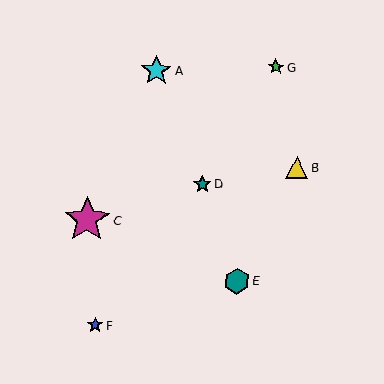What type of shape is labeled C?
Shape C is a magenta star.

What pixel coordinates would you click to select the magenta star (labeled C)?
Click at (87, 220) to select the magenta star C.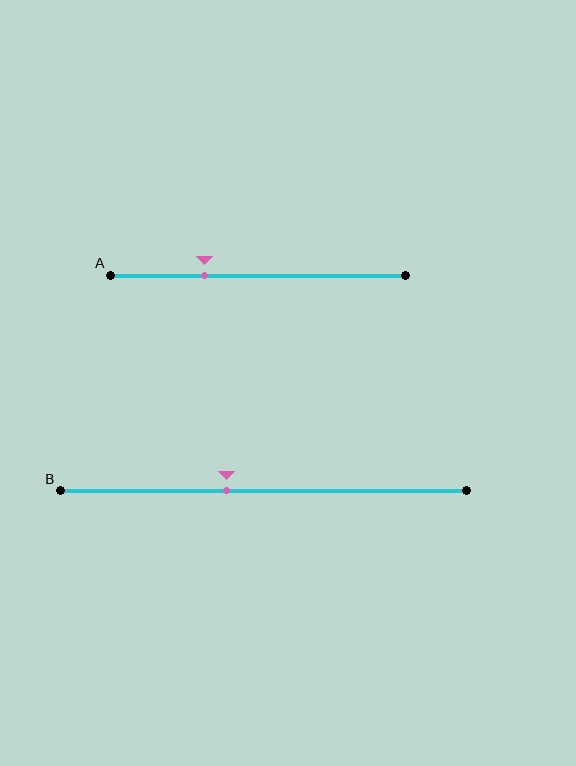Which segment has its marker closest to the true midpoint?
Segment B has its marker closest to the true midpoint.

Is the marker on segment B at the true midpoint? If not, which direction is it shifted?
No, the marker on segment B is shifted to the left by about 9% of the segment length.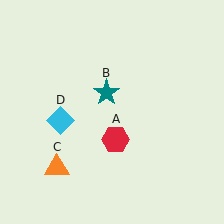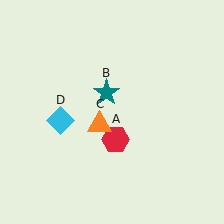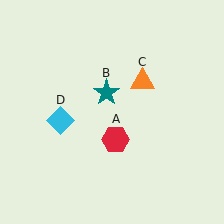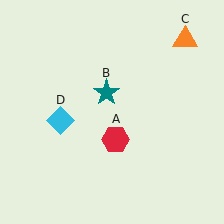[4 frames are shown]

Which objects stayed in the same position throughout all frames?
Red hexagon (object A) and teal star (object B) and cyan diamond (object D) remained stationary.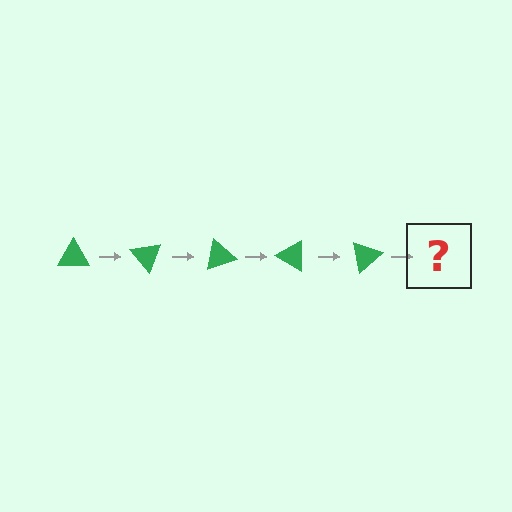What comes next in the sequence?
The next element should be a green triangle rotated 250 degrees.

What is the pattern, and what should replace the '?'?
The pattern is that the triangle rotates 50 degrees each step. The '?' should be a green triangle rotated 250 degrees.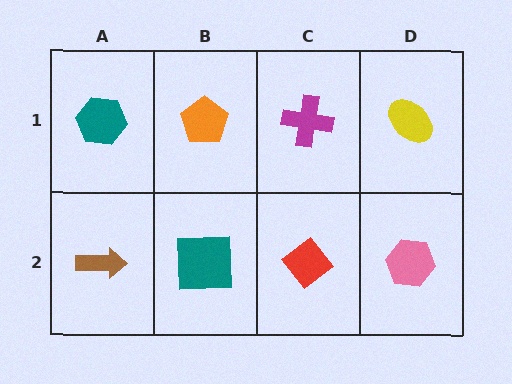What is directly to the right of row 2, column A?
A teal square.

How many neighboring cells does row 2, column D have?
2.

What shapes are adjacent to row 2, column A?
A teal hexagon (row 1, column A), a teal square (row 2, column B).